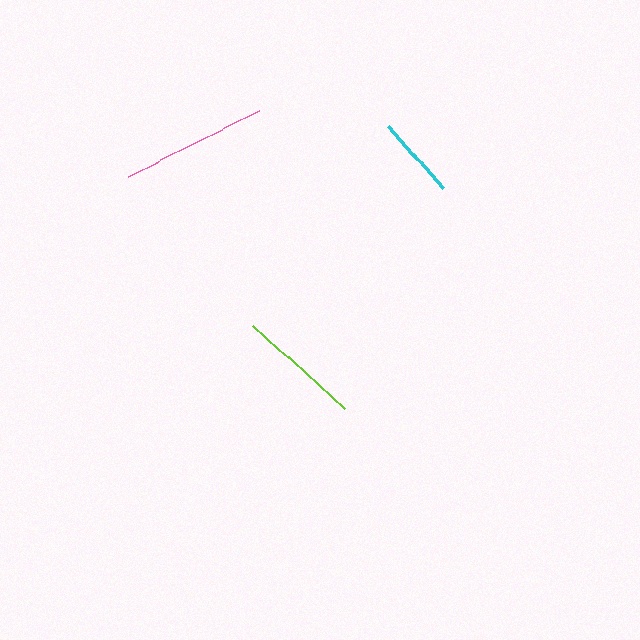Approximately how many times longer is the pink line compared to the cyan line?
The pink line is approximately 1.8 times the length of the cyan line.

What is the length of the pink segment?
The pink segment is approximately 146 pixels long.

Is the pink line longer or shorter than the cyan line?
The pink line is longer than the cyan line.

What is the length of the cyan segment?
The cyan segment is approximately 83 pixels long.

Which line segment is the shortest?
The cyan line is the shortest at approximately 83 pixels.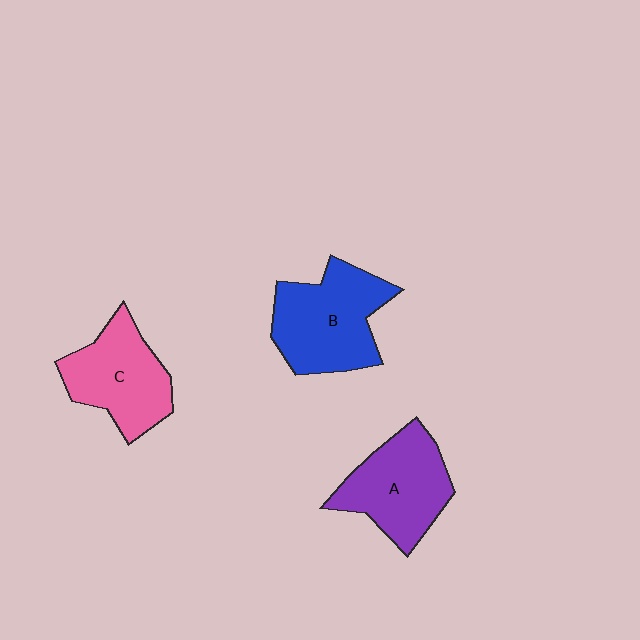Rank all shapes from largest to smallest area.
From largest to smallest: B (blue), A (purple), C (pink).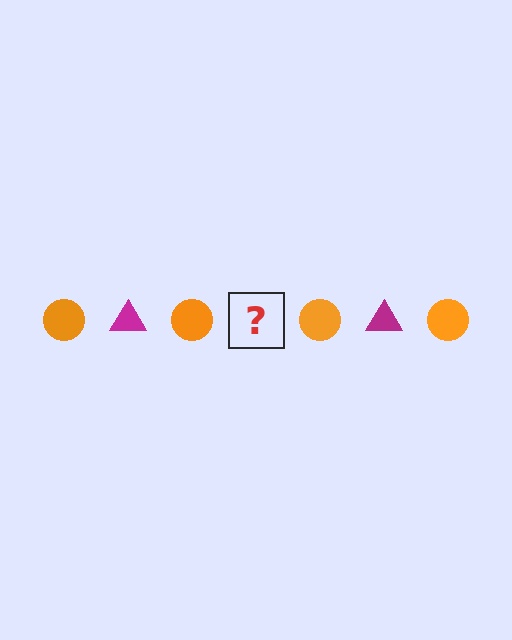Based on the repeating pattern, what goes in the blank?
The blank should be a magenta triangle.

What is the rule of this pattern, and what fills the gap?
The rule is that the pattern alternates between orange circle and magenta triangle. The gap should be filled with a magenta triangle.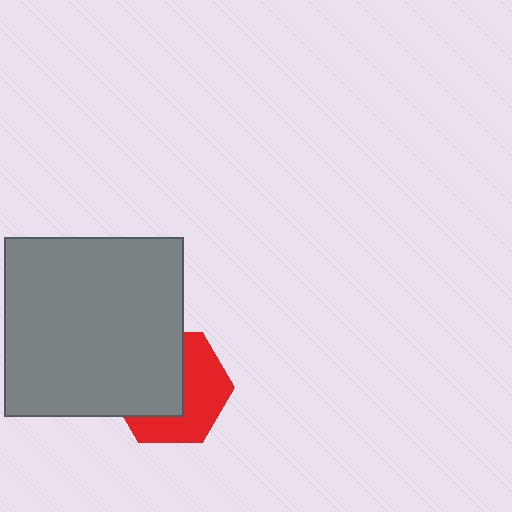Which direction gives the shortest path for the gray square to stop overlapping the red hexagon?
Moving toward the upper-left gives the shortest separation.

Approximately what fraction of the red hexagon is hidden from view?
Roughly 51% of the red hexagon is hidden behind the gray square.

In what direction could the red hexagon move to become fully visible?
The red hexagon could move toward the lower-right. That would shift it out from behind the gray square entirely.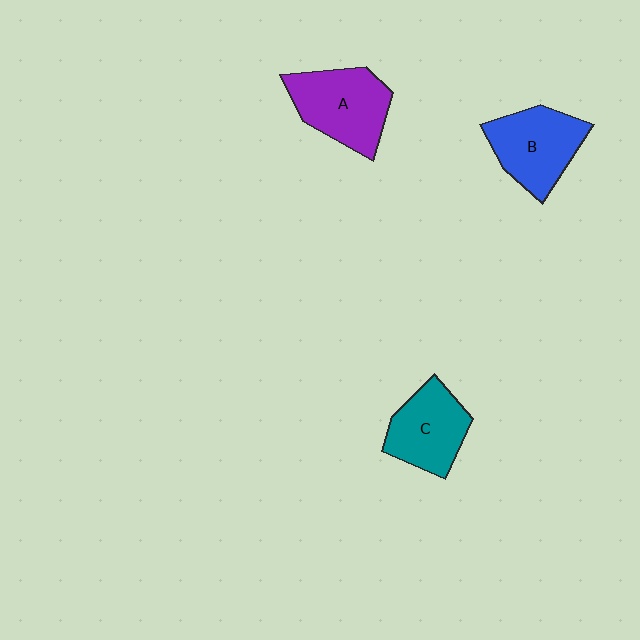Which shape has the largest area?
Shape A (purple).